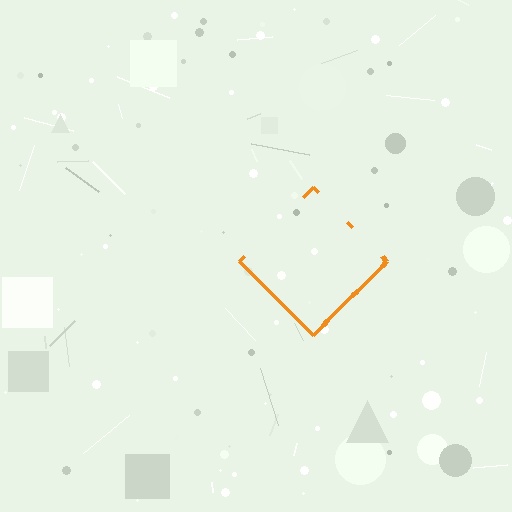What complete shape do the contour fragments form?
The contour fragments form a diamond.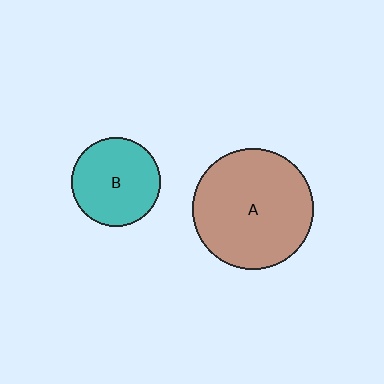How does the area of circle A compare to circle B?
Approximately 1.8 times.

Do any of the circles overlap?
No, none of the circles overlap.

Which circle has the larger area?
Circle A (brown).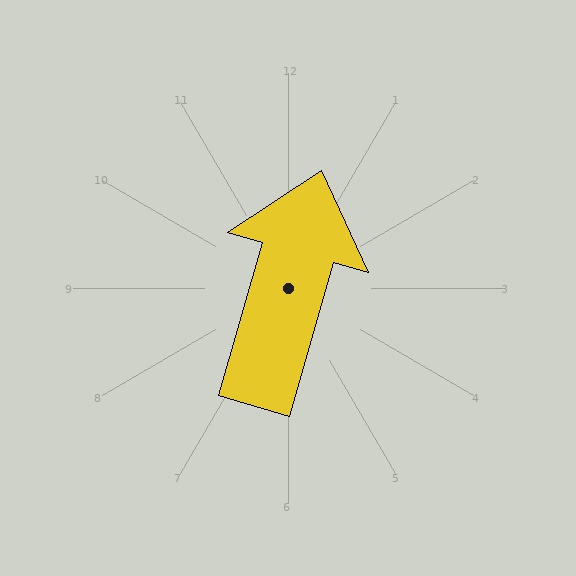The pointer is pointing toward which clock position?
Roughly 1 o'clock.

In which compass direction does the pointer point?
North.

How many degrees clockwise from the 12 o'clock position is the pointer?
Approximately 16 degrees.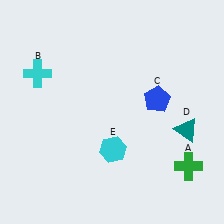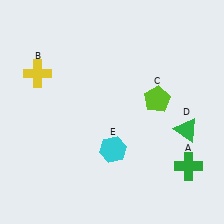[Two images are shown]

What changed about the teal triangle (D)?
In Image 1, D is teal. In Image 2, it changed to green.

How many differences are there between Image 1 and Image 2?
There are 3 differences between the two images.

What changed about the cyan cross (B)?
In Image 1, B is cyan. In Image 2, it changed to yellow.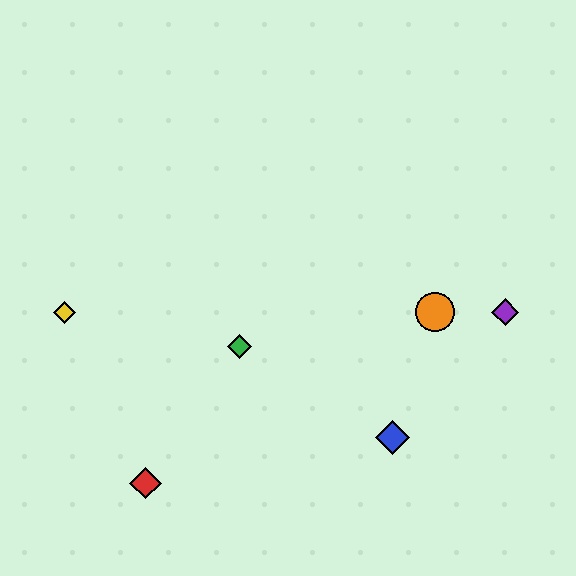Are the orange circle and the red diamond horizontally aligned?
No, the orange circle is at y≈312 and the red diamond is at y≈483.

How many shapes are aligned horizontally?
3 shapes (the yellow diamond, the purple diamond, the orange circle) are aligned horizontally.